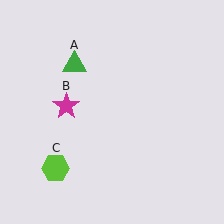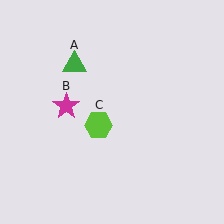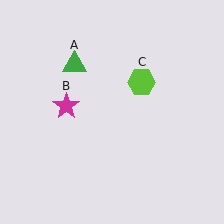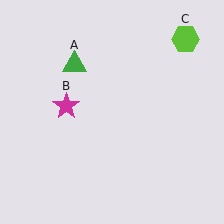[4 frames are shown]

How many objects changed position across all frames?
1 object changed position: lime hexagon (object C).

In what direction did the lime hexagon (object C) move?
The lime hexagon (object C) moved up and to the right.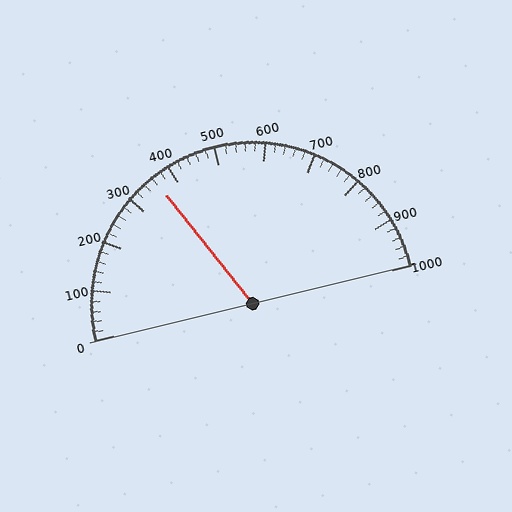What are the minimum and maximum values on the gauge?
The gauge ranges from 0 to 1000.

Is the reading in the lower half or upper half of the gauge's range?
The reading is in the lower half of the range (0 to 1000).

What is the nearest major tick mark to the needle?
The nearest major tick mark is 400.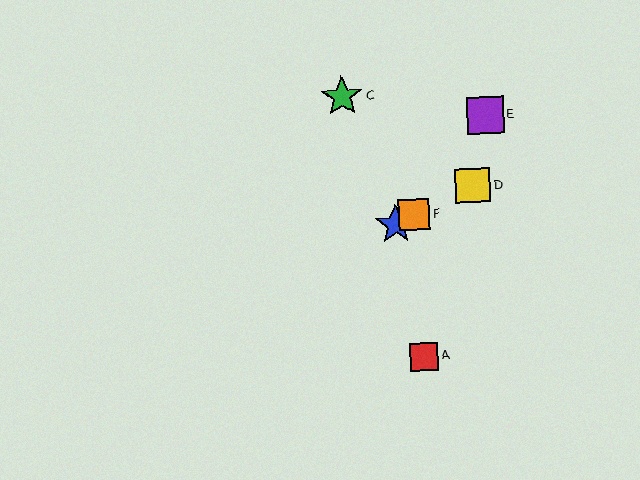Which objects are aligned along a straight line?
Objects B, D, F are aligned along a straight line.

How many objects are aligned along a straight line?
3 objects (B, D, F) are aligned along a straight line.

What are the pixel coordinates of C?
Object C is at (342, 96).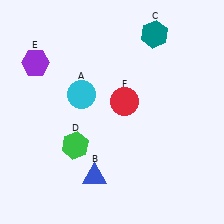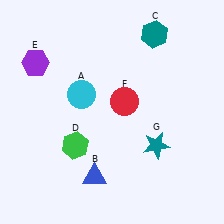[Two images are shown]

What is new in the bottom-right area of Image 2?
A teal star (G) was added in the bottom-right area of Image 2.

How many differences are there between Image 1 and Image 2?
There is 1 difference between the two images.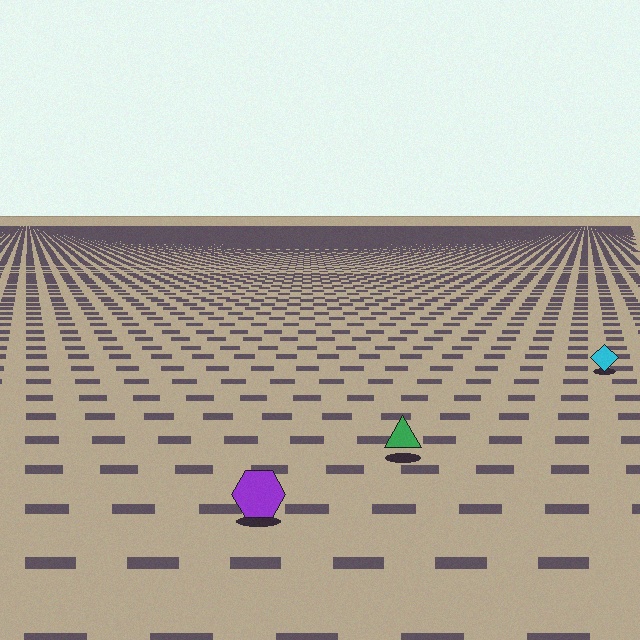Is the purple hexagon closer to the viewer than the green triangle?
Yes. The purple hexagon is closer — you can tell from the texture gradient: the ground texture is coarser near it.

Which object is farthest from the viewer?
The cyan diamond is farthest from the viewer. It appears smaller and the ground texture around it is denser.